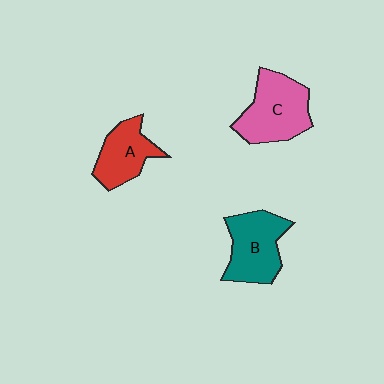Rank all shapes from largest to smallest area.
From largest to smallest: C (pink), B (teal), A (red).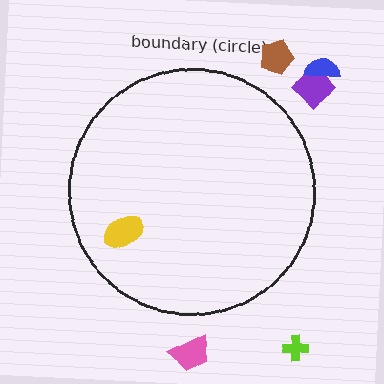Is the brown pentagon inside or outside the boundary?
Outside.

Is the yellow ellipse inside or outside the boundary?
Inside.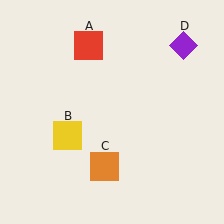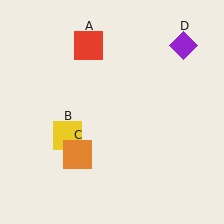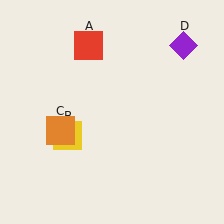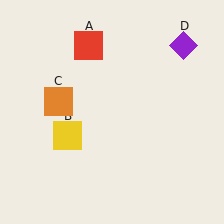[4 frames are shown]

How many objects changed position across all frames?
1 object changed position: orange square (object C).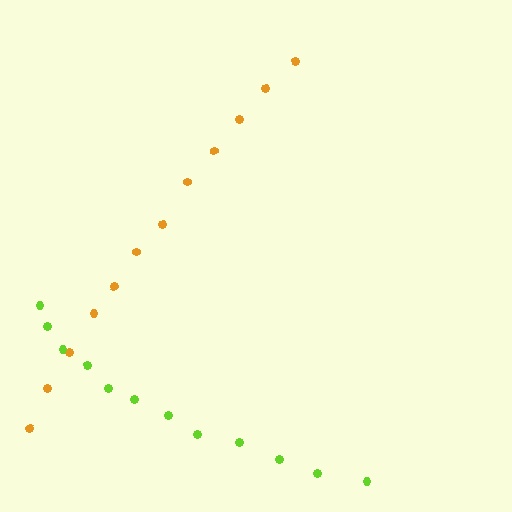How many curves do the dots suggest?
There are 2 distinct paths.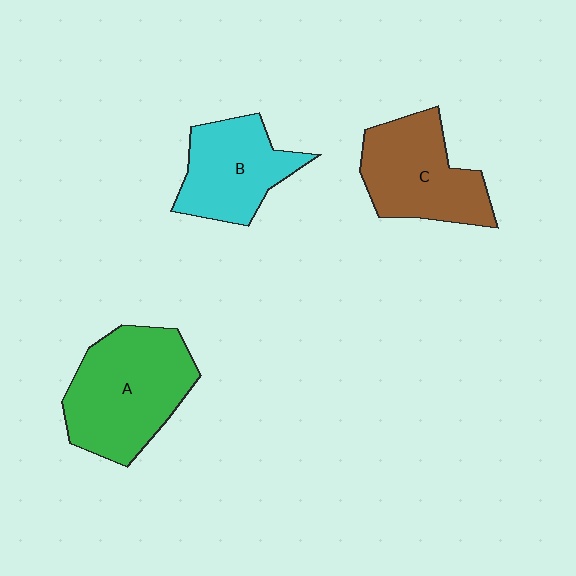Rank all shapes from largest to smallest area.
From largest to smallest: A (green), C (brown), B (cyan).